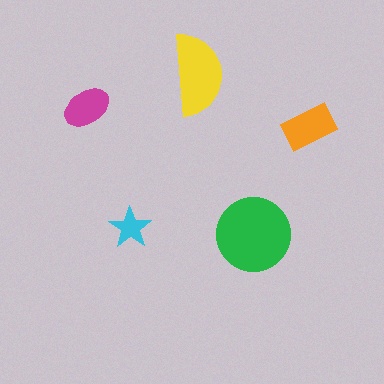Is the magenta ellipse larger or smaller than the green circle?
Smaller.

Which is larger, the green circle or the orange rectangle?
The green circle.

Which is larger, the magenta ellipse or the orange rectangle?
The orange rectangle.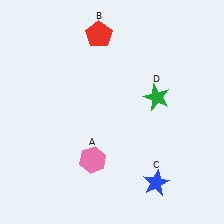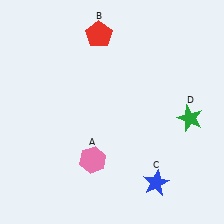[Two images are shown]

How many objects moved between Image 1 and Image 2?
1 object moved between the two images.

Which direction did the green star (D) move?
The green star (D) moved right.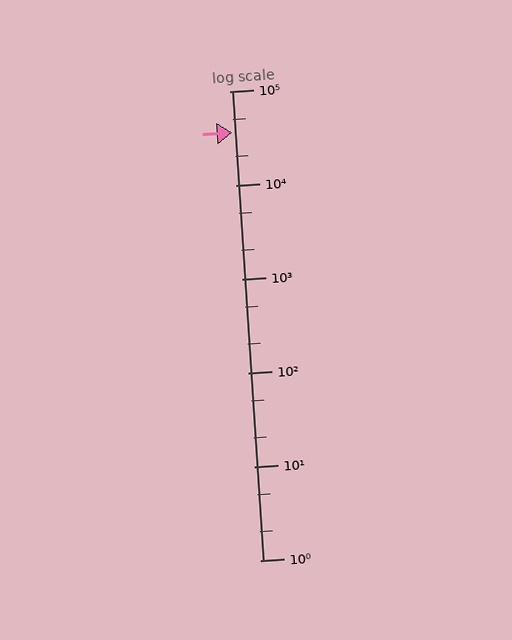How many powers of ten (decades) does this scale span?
The scale spans 5 decades, from 1 to 100000.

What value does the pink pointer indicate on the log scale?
The pointer indicates approximately 36000.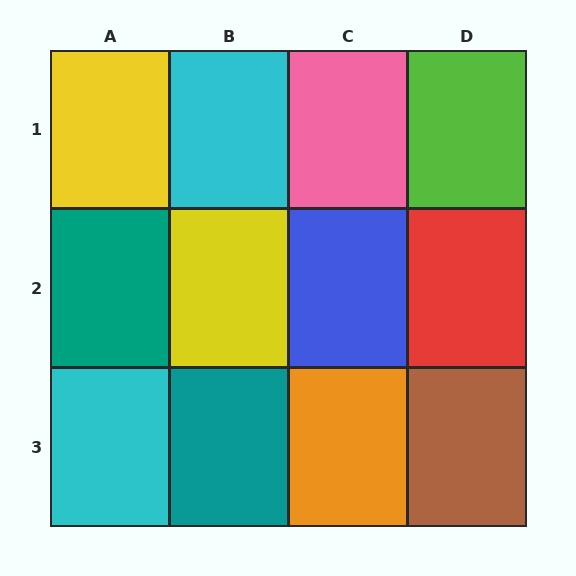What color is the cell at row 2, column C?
Blue.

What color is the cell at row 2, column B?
Yellow.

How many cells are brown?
1 cell is brown.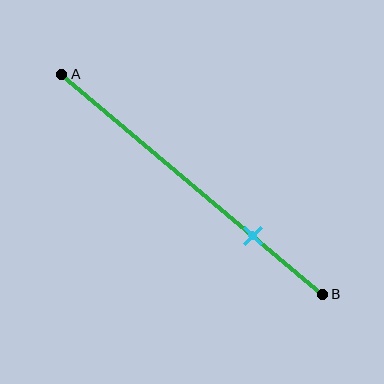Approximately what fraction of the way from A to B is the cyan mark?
The cyan mark is approximately 75% of the way from A to B.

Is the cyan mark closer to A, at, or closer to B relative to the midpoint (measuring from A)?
The cyan mark is closer to point B than the midpoint of segment AB.